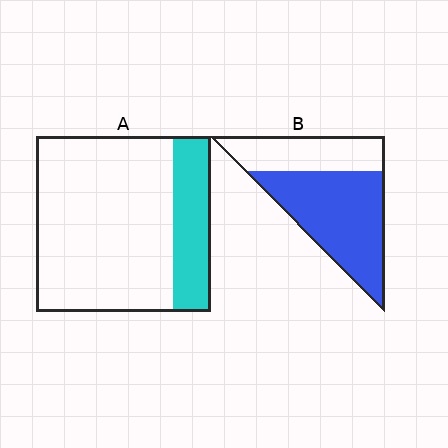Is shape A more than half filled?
No.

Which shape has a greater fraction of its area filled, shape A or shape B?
Shape B.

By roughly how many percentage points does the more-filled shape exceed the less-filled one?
By roughly 45 percentage points (B over A).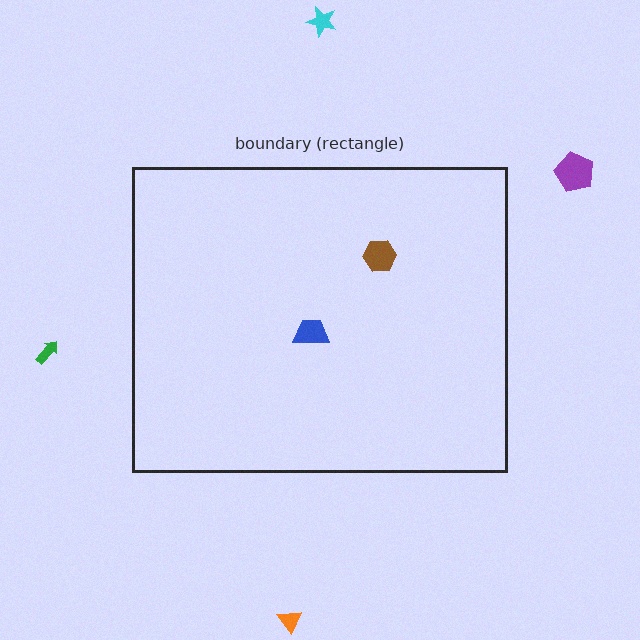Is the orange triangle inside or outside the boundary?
Outside.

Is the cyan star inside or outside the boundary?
Outside.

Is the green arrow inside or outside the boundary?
Outside.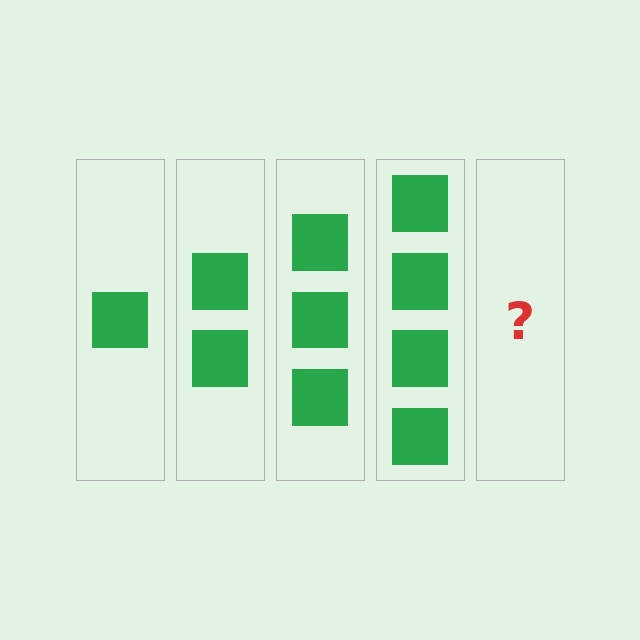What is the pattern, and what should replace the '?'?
The pattern is that each step adds one more square. The '?' should be 5 squares.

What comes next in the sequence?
The next element should be 5 squares.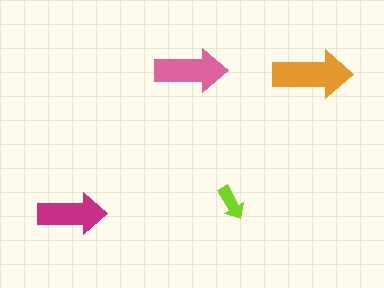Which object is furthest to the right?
The orange arrow is rightmost.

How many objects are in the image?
There are 4 objects in the image.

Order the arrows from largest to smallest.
the orange one, the pink one, the magenta one, the lime one.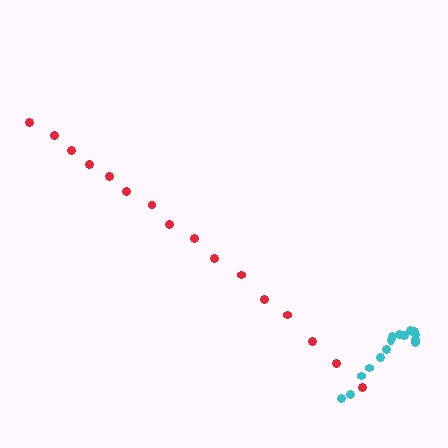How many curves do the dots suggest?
There are 2 distinct paths.